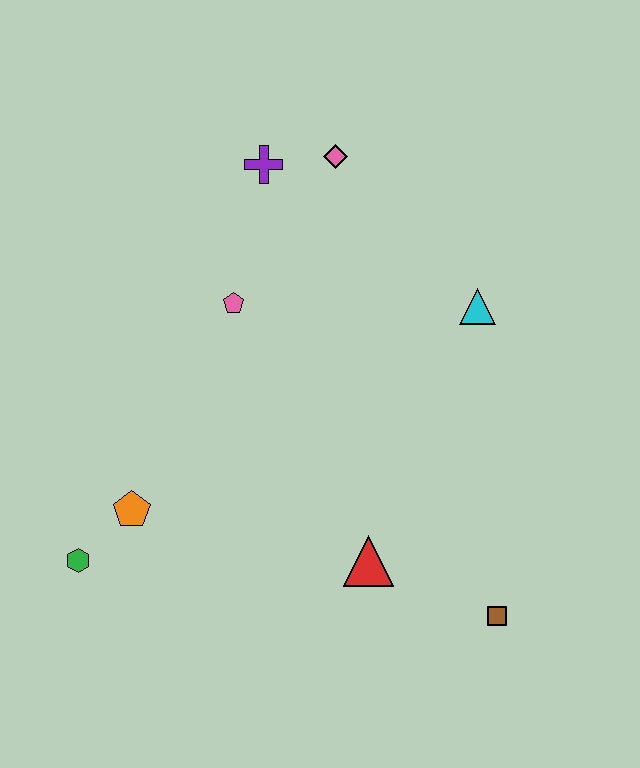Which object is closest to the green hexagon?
The orange pentagon is closest to the green hexagon.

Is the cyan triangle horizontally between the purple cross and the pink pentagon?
No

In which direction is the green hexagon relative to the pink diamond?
The green hexagon is below the pink diamond.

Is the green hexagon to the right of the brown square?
No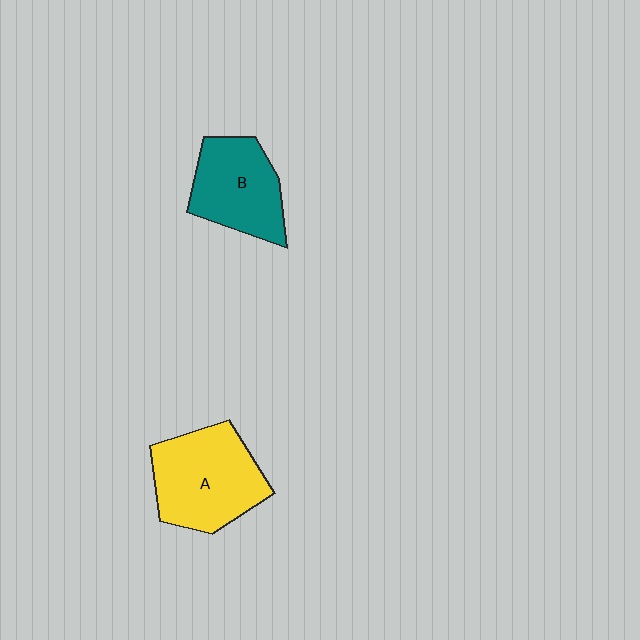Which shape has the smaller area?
Shape B (teal).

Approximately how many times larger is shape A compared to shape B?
Approximately 1.2 times.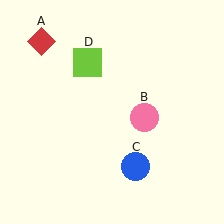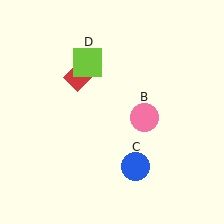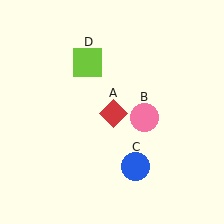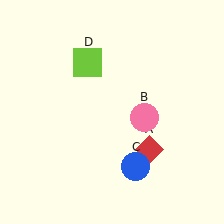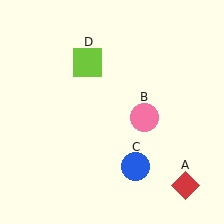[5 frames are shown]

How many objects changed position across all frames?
1 object changed position: red diamond (object A).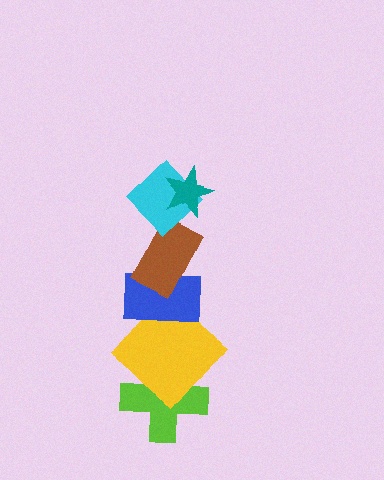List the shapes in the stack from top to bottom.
From top to bottom: the teal star, the cyan diamond, the brown rectangle, the blue rectangle, the yellow diamond, the lime cross.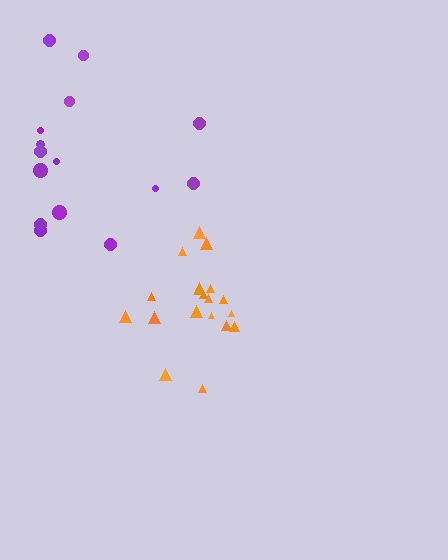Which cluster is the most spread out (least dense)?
Purple.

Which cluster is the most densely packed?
Orange.